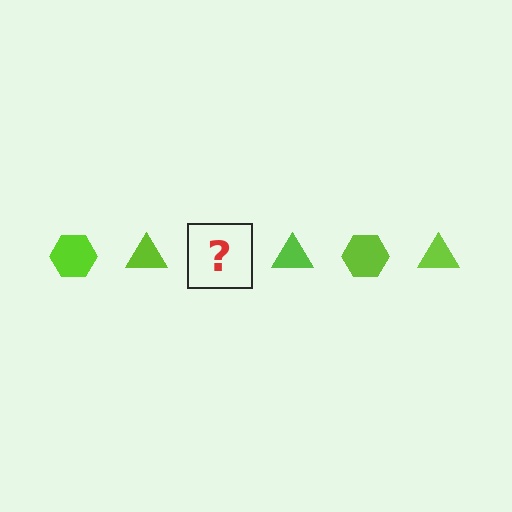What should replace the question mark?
The question mark should be replaced with a lime hexagon.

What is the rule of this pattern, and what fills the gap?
The rule is that the pattern cycles through hexagon, triangle shapes in lime. The gap should be filled with a lime hexagon.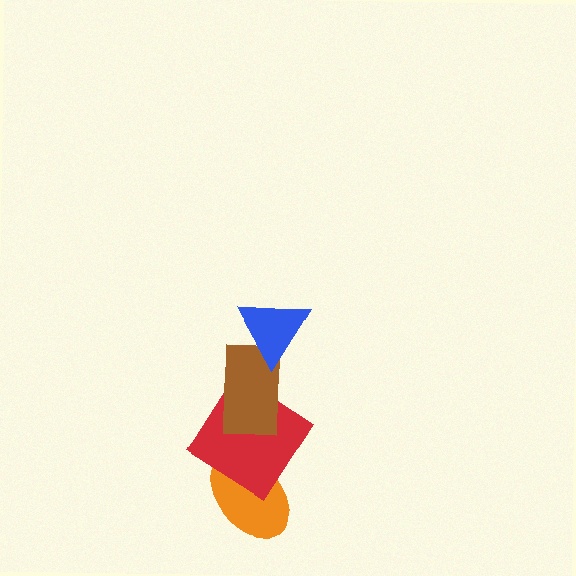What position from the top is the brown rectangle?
The brown rectangle is 2nd from the top.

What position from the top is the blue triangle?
The blue triangle is 1st from the top.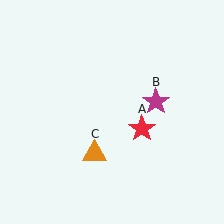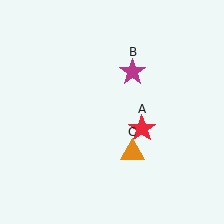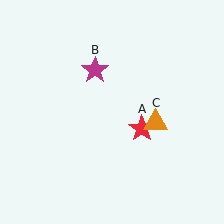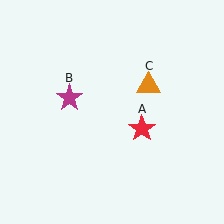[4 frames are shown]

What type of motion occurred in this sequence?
The magenta star (object B), orange triangle (object C) rotated counterclockwise around the center of the scene.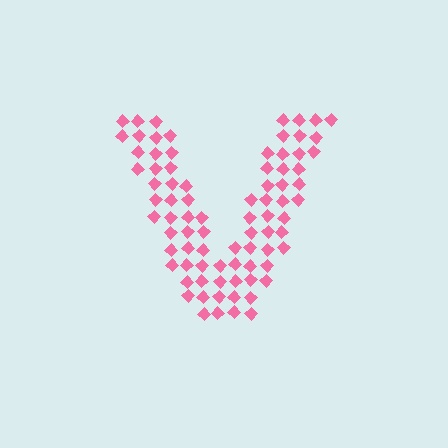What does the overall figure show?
The overall figure shows the letter V.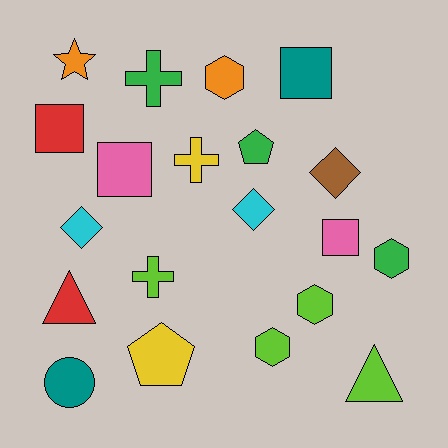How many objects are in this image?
There are 20 objects.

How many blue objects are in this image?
There are no blue objects.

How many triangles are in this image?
There are 2 triangles.